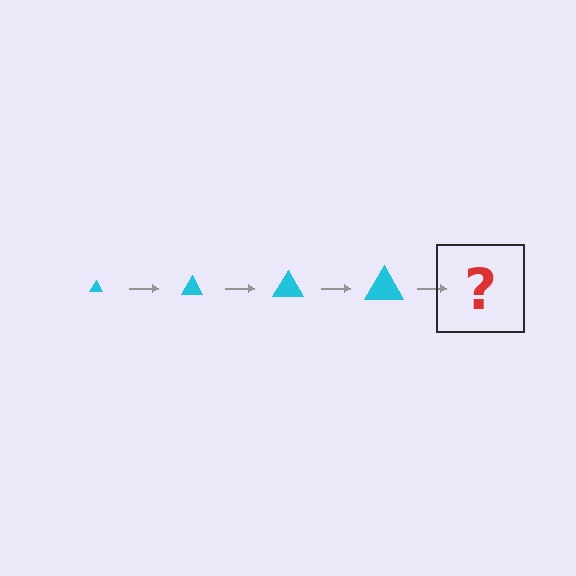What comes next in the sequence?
The next element should be a cyan triangle, larger than the previous one.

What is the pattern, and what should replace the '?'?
The pattern is that the triangle gets progressively larger each step. The '?' should be a cyan triangle, larger than the previous one.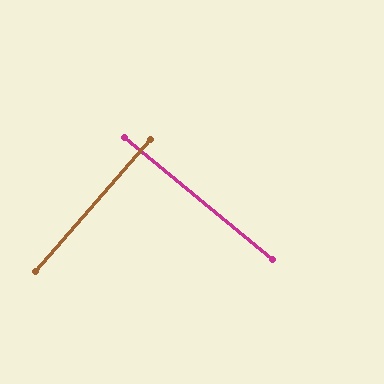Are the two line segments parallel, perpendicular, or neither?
Perpendicular — they meet at approximately 88°.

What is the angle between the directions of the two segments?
Approximately 88 degrees.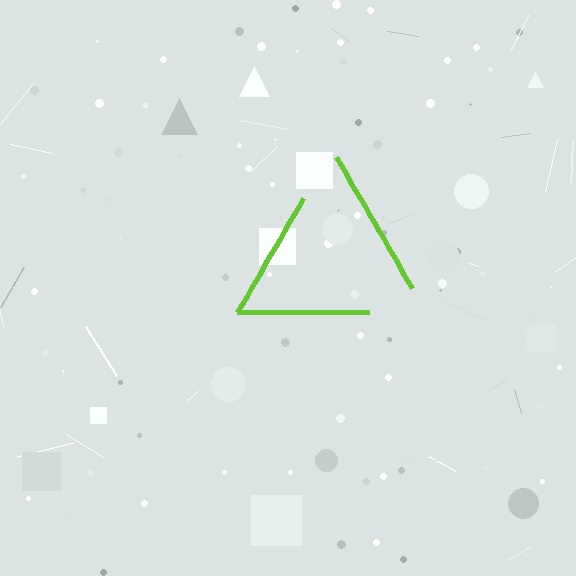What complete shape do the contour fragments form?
The contour fragments form a triangle.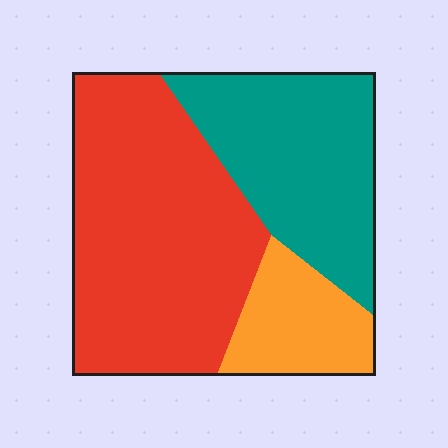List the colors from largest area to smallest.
From largest to smallest: red, teal, orange.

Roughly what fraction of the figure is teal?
Teal covers 33% of the figure.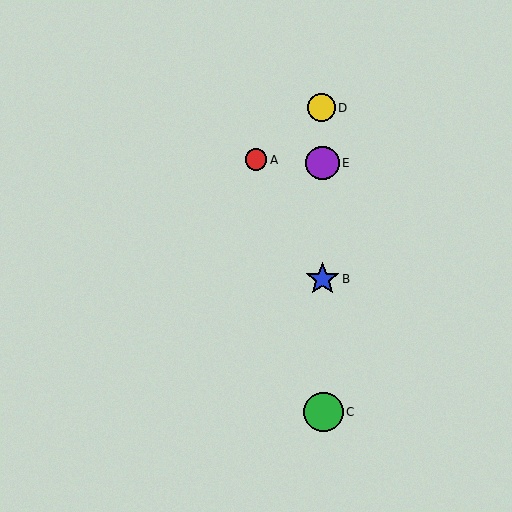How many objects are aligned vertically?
4 objects (B, C, D, E) are aligned vertically.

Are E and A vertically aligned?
No, E is at x≈322 and A is at x≈256.